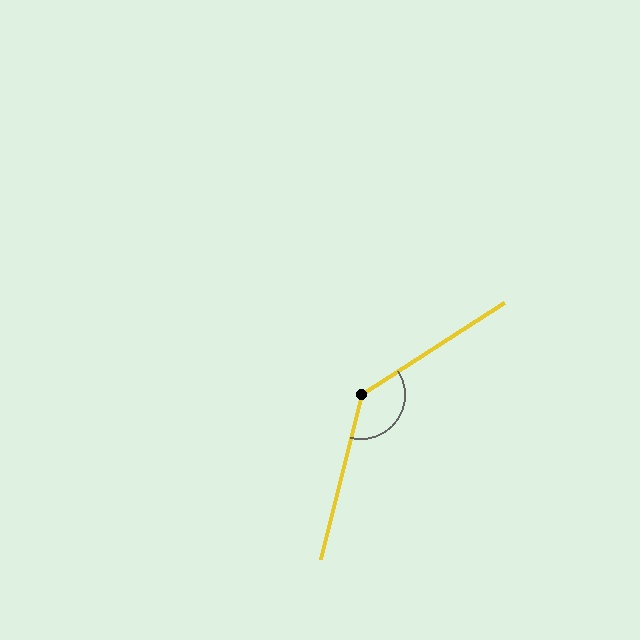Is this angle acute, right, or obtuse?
It is obtuse.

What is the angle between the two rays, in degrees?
Approximately 137 degrees.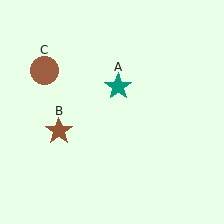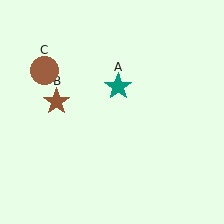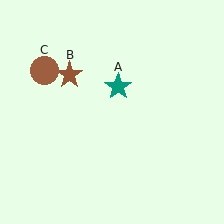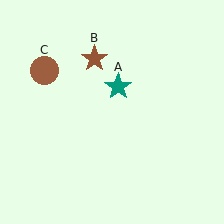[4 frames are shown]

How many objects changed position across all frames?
1 object changed position: brown star (object B).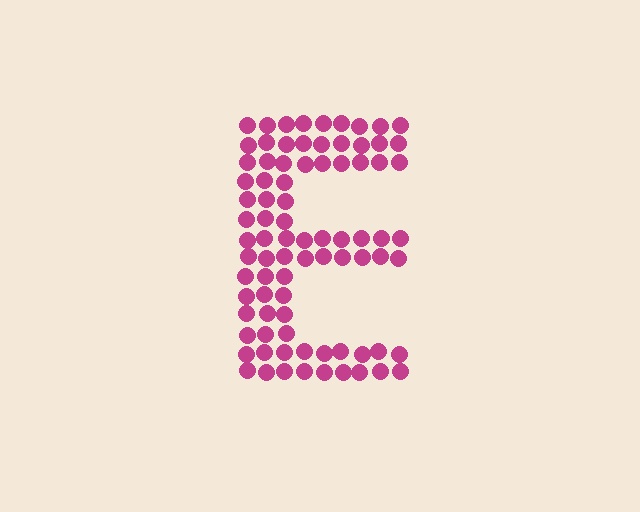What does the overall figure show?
The overall figure shows the letter E.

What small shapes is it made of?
It is made of small circles.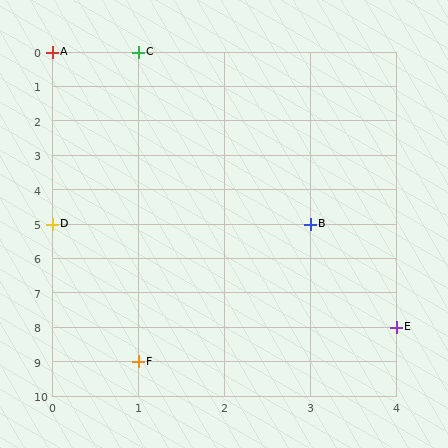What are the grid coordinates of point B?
Point B is at grid coordinates (3, 5).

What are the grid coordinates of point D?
Point D is at grid coordinates (0, 5).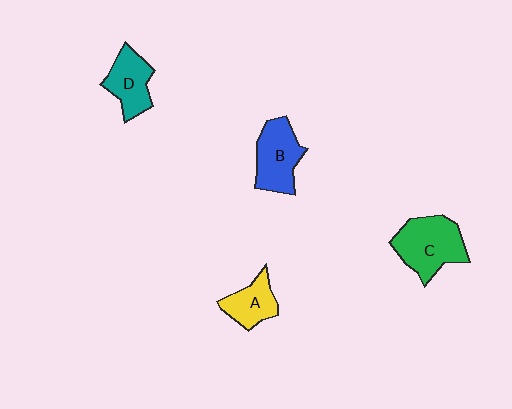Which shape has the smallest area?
Shape A (yellow).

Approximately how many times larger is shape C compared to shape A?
Approximately 1.7 times.